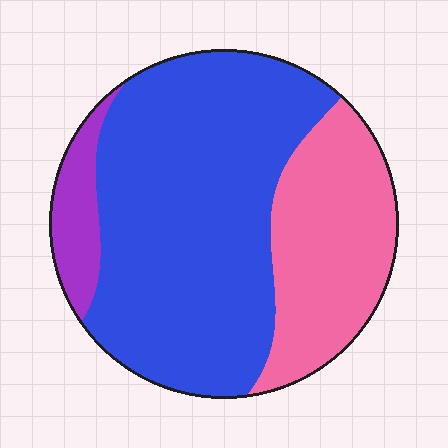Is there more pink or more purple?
Pink.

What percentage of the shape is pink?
Pink covers roughly 30% of the shape.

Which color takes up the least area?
Purple, at roughly 10%.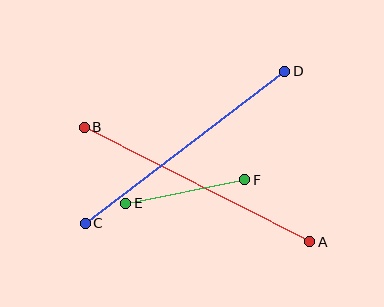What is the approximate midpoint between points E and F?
The midpoint is at approximately (185, 192) pixels.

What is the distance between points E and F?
The distance is approximately 121 pixels.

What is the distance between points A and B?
The distance is approximately 253 pixels.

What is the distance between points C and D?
The distance is approximately 250 pixels.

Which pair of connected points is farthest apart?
Points A and B are farthest apart.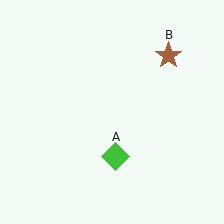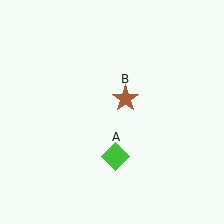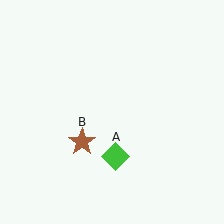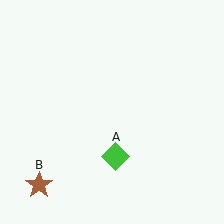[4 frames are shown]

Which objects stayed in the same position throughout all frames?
Green diamond (object A) remained stationary.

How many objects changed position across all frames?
1 object changed position: brown star (object B).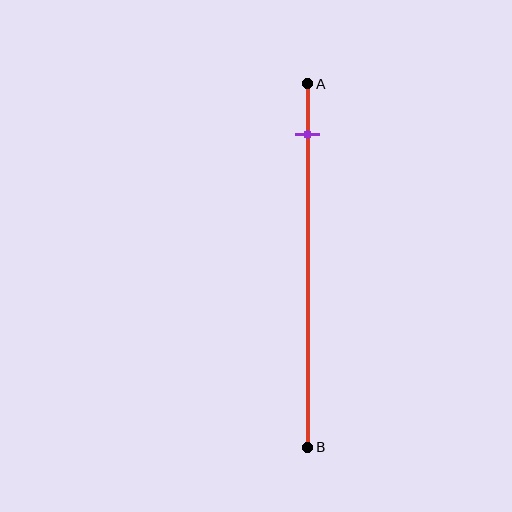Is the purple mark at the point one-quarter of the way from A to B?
No, the mark is at about 15% from A, not at the 25% one-quarter point.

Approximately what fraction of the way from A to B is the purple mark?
The purple mark is approximately 15% of the way from A to B.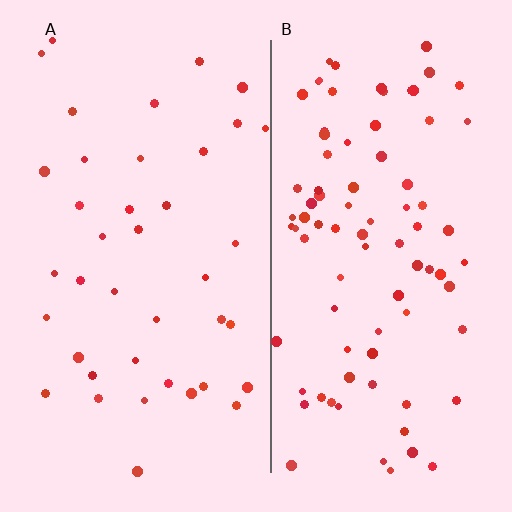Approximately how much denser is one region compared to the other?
Approximately 2.2× — region B over region A.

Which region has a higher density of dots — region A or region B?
B (the right).